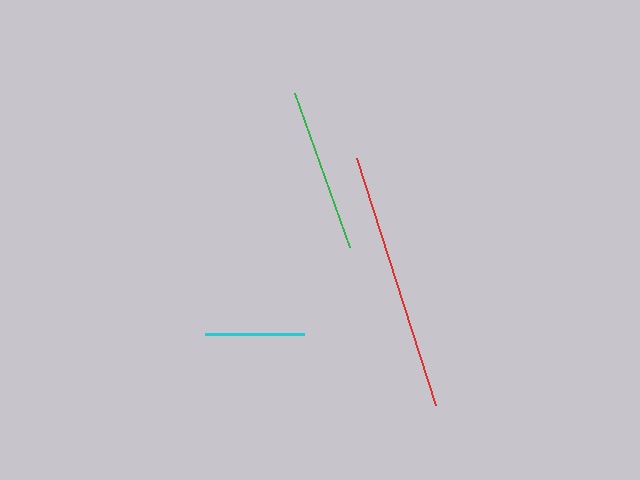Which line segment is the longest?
The red line is the longest at approximately 260 pixels.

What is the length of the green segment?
The green segment is approximately 164 pixels long.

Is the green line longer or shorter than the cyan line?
The green line is longer than the cyan line.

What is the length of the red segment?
The red segment is approximately 260 pixels long.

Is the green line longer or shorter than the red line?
The red line is longer than the green line.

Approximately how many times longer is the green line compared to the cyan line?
The green line is approximately 1.7 times the length of the cyan line.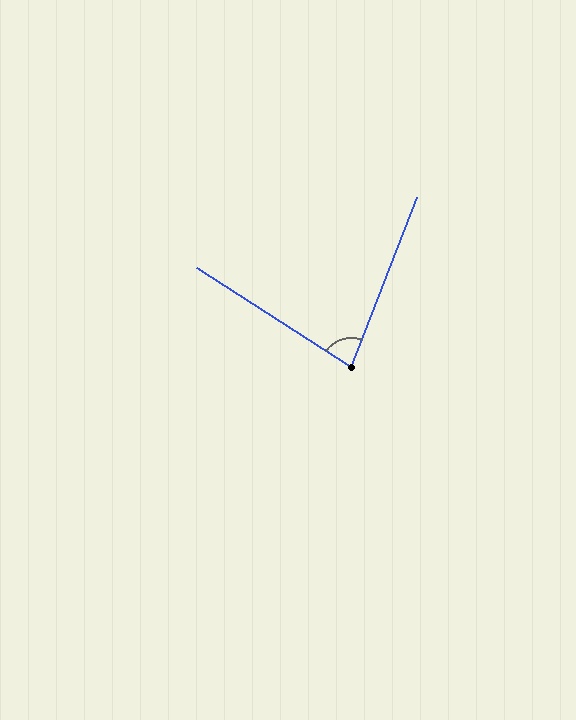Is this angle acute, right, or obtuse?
It is acute.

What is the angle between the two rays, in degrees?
Approximately 78 degrees.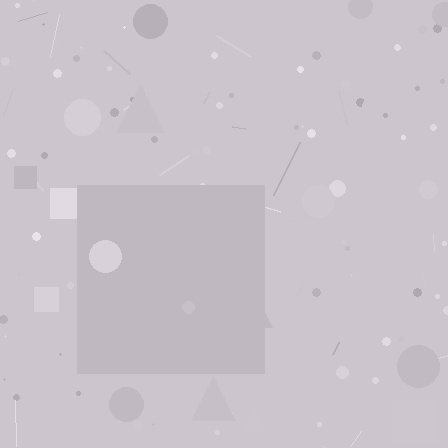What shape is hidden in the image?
A square is hidden in the image.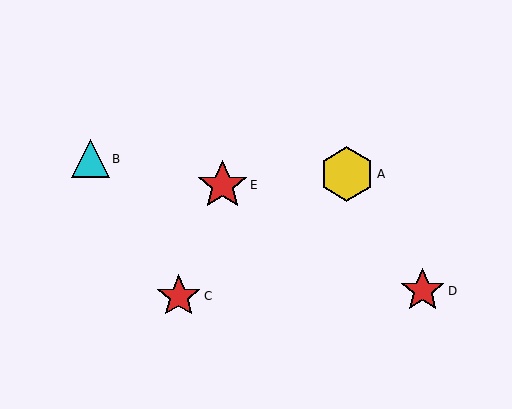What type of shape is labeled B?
Shape B is a cyan triangle.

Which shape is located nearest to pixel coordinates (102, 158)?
The cyan triangle (labeled B) at (90, 159) is nearest to that location.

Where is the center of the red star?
The center of the red star is at (423, 291).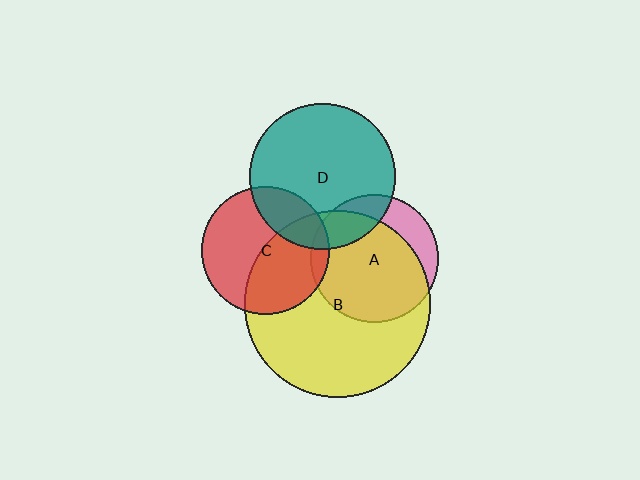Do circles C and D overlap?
Yes.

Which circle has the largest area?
Circle B (yellow).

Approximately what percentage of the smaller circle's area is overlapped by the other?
Approximately 25%.